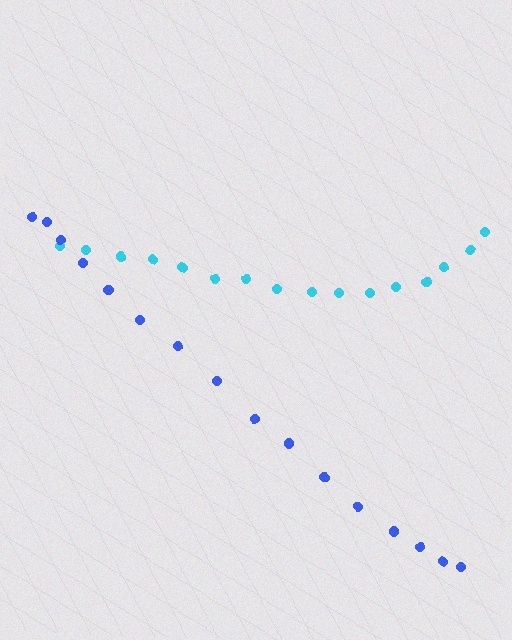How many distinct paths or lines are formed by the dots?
There are 2 distinct paths.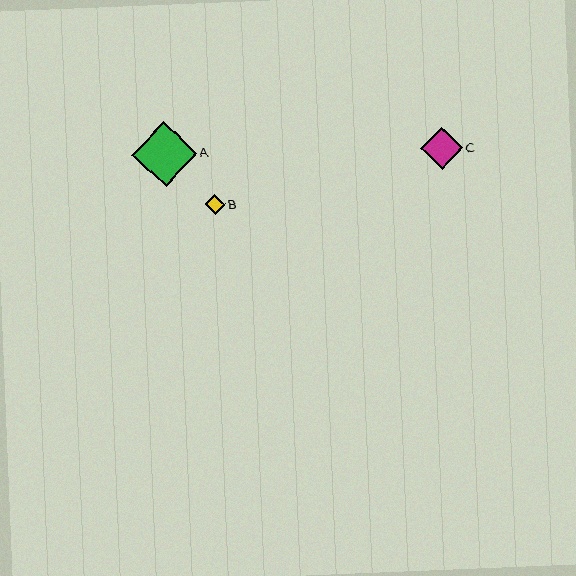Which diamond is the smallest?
Diamond B is the smallest with a size of approximately 20 pixels.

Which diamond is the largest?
Diamond A is the largest with a size of approximately 65 pixels.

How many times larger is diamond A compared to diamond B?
Diamond A is approximately 3.2 times the size of diamond B.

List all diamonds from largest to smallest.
From largest to smallest: A, C, B.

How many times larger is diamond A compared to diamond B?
Diamond A is approximately 3.2 times the size of diamond B.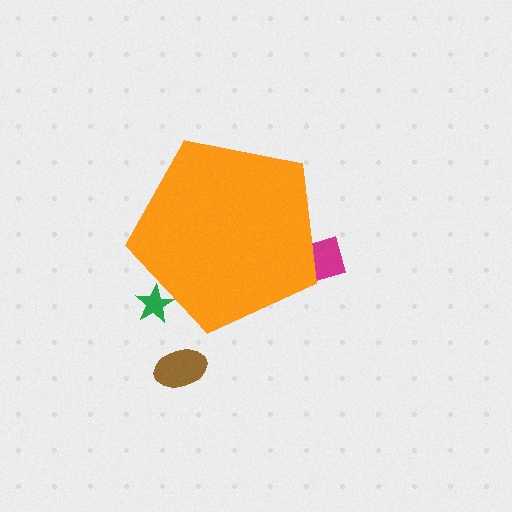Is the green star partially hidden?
Yes, the green star is partially hidden behind the orange pentagon.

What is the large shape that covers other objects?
An orange pentagon.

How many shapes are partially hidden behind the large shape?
2 shapes are partially hidden.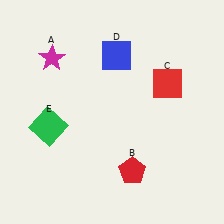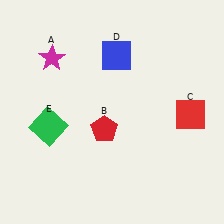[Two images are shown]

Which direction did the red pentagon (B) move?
The red pentagon (B) moved up.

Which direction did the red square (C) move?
The red square (C) moved down.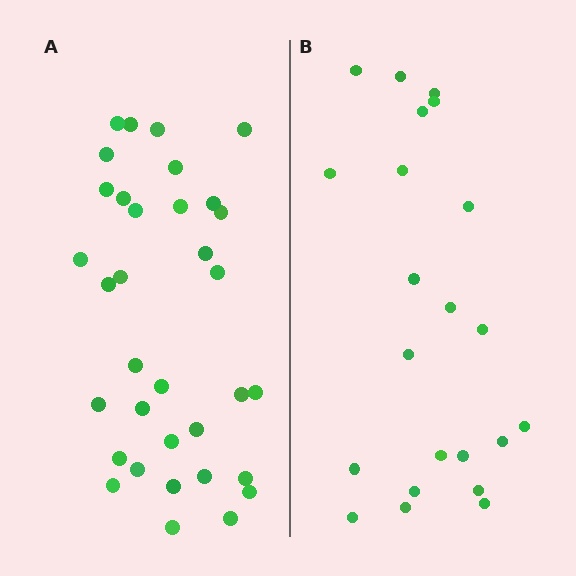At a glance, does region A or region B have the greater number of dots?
Region A (the left region) has more dots.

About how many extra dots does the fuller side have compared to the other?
Region A has roughly 12 or so more dots than region B.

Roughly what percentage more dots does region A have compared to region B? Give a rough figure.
About 55% more.